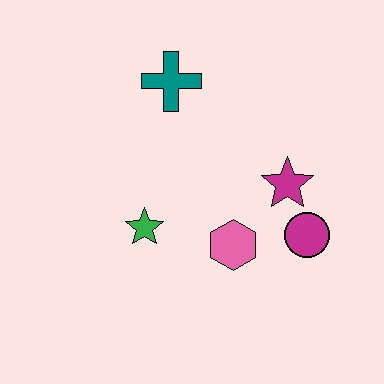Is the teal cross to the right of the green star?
Yes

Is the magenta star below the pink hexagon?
No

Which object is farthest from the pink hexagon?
The teal cross is farthest from the pink hexagon.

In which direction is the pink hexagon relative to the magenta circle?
The pink hexagon is to the left of the magenta circle.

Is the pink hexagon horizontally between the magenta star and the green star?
Yes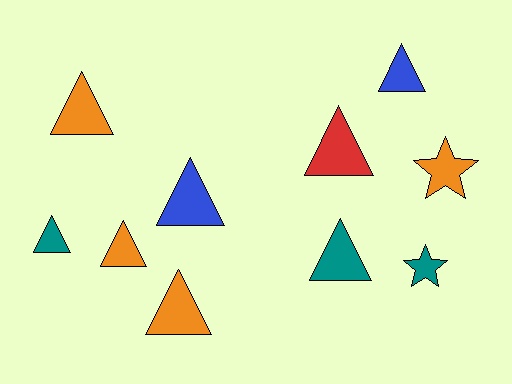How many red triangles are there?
There is 1 red triangle.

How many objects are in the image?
There are 10 objects.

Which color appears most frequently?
Orange, with 4 objects.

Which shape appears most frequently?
Triangle, with 8 objects.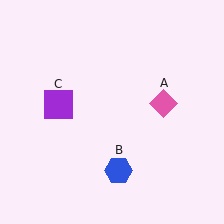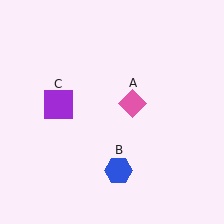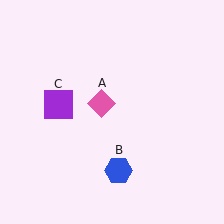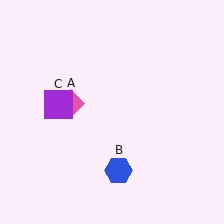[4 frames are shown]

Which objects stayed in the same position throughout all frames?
Blue hexagon (object B) and purple square (object C) remained stationary.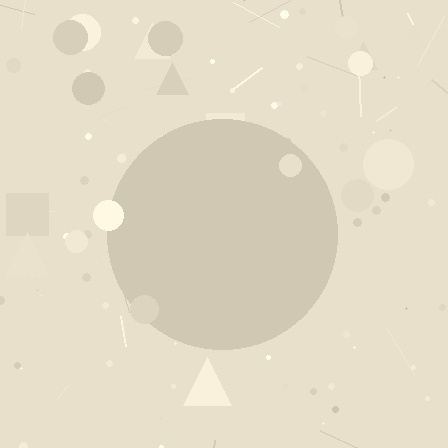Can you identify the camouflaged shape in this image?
The camouflaged shape is a circle.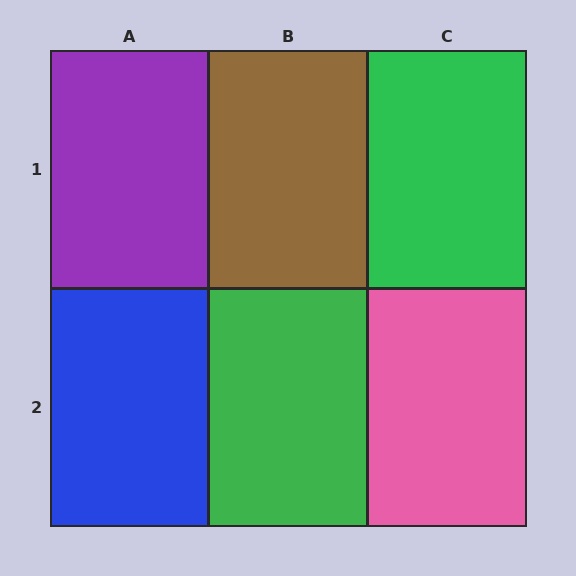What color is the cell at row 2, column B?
Green.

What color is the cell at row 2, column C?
Pink.